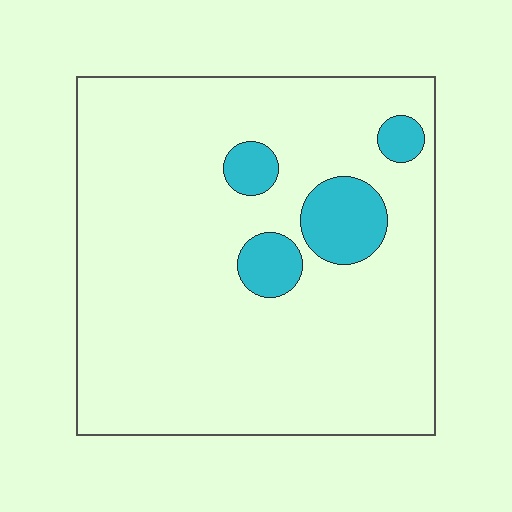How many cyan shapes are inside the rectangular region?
4.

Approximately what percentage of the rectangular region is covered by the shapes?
Approximately 10%.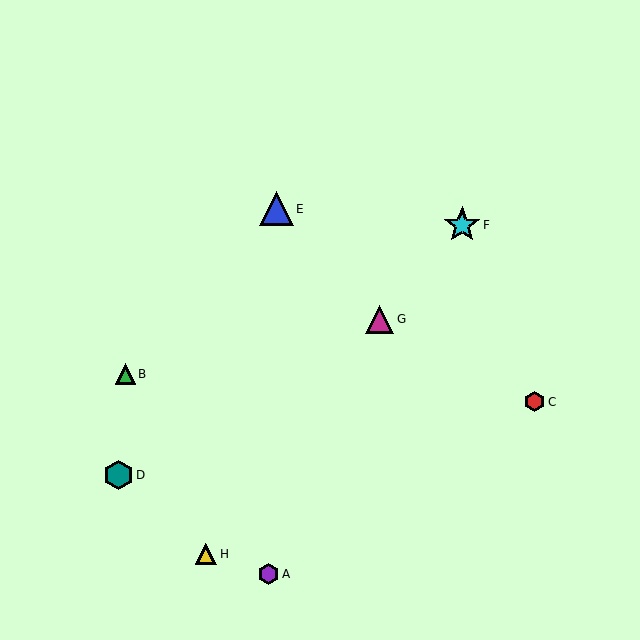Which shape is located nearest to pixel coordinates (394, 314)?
The magenta triangle (labeled G) at (380, 319) is nearest to that location.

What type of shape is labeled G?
Shape G is a magenta triangle.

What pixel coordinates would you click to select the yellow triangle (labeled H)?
Click at (206, 554) to select the yellow triangle H.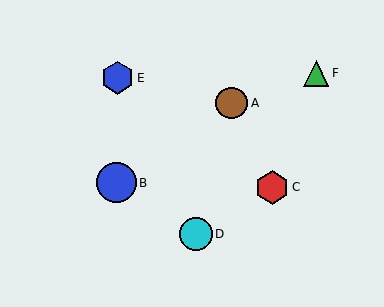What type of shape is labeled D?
Shape D is a cyan circle.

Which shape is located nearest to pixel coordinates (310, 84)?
The green triangle (labeled F) at (316, 73) is nearest to that location.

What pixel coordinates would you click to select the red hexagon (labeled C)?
Click at (272, 187) to select the red hexagon C.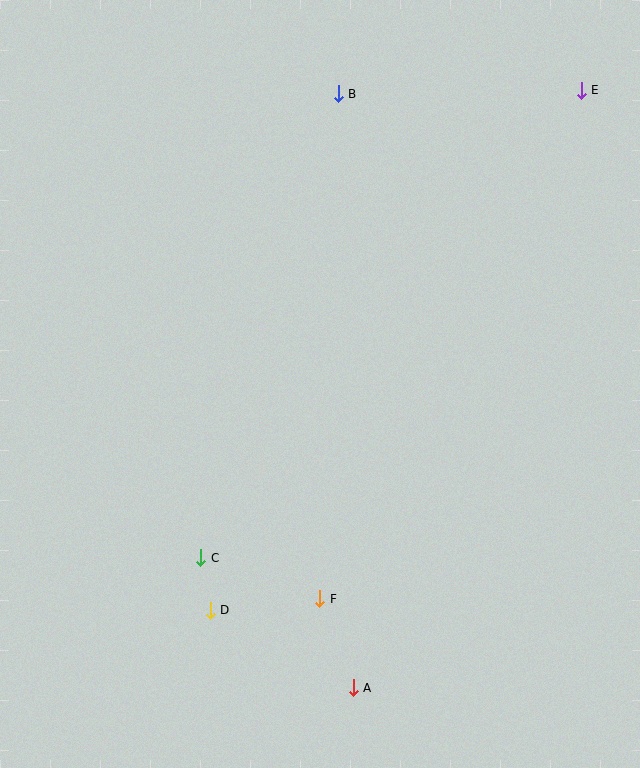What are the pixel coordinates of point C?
Point C is at (201, 558).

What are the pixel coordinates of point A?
Point A is at (353, 688).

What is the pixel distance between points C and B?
The distance between C and B is 484 pixels.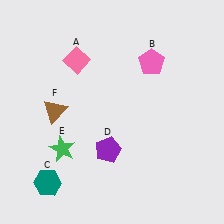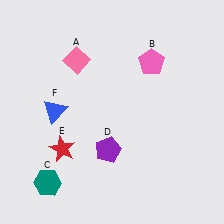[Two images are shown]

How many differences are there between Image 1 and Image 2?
There are 2 differences between the two images.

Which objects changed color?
E changed from green to red. F changed from brown to blue.